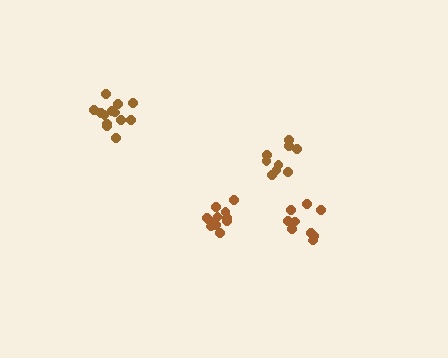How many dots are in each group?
Group 1: 9 dots, Group 2: 13 dots, Group 3: 11 dots, Group 4: 9 dots (42 total).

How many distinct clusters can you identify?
There are 4 distinct clusters.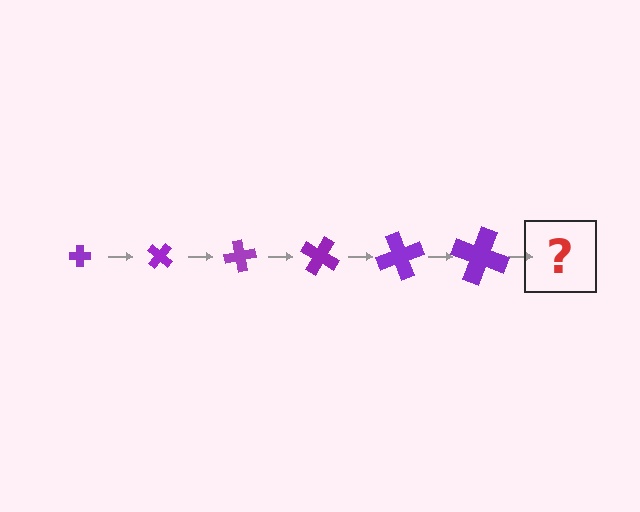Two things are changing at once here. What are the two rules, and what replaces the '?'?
The two rules are that the cross grows larger each step and it rotates 40 degrees each step. The '?' should be a cross, larger than the previous one and rotated 240 degrees from the start.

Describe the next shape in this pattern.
It should be a cross, larger than the previous one and rotated 240 degrees from the start.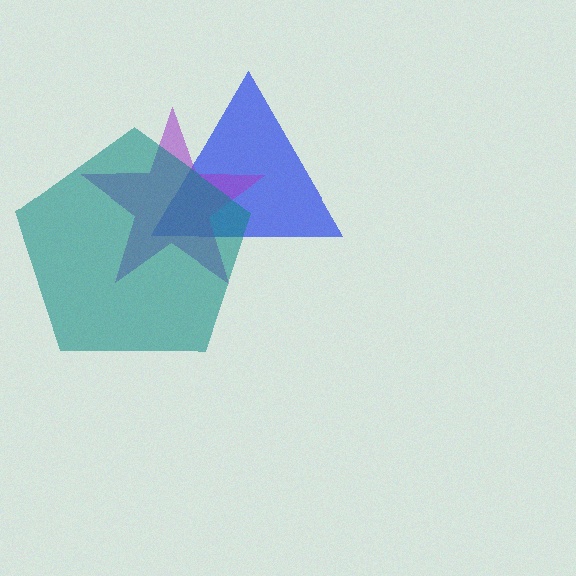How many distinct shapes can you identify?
There are 3 distinct shapes: a blue triangle, a purple star, a teal pentagon.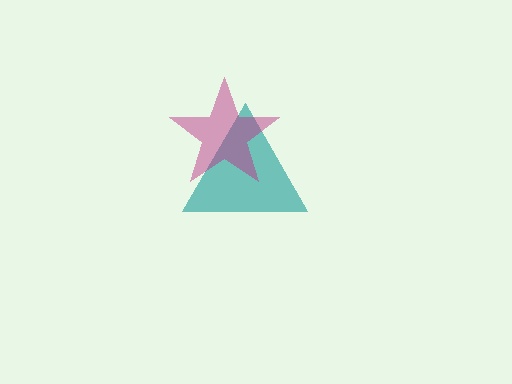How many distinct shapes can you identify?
There are 2 distinct shapes: a teal triangle, a magenta star.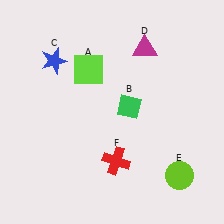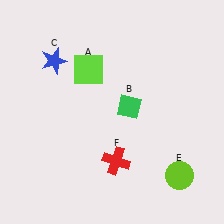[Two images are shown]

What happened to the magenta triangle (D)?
The magenta triangle (D) was removed in Image 2. It was in the top-right area of Image 1.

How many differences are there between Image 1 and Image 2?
There is 1 difference between the two images.